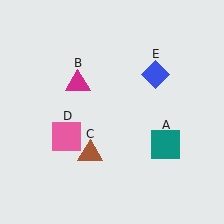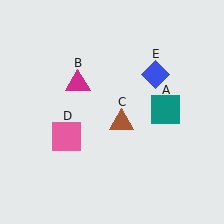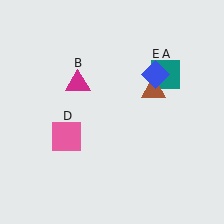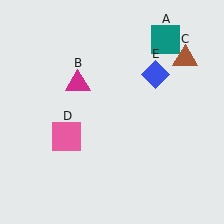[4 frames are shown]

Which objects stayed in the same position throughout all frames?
Magenta triangle (object B) and pink square (object D) and blue diamond (object E) remained stationary.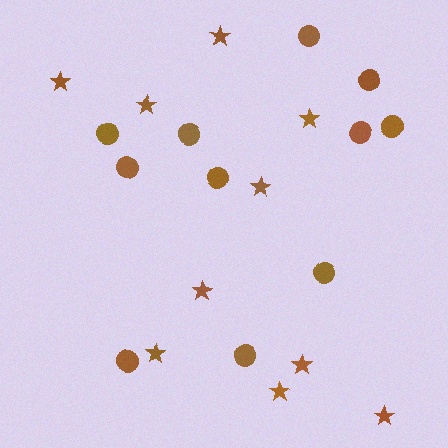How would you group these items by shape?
There are 2 groups: one group of stars (10) and one group of circles (11).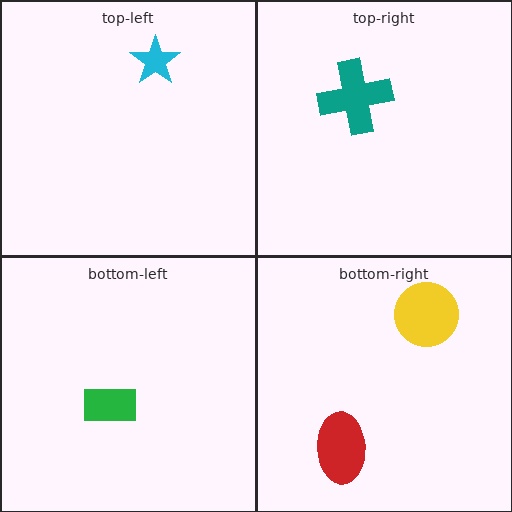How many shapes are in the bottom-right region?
2.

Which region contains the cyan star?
The top-left region.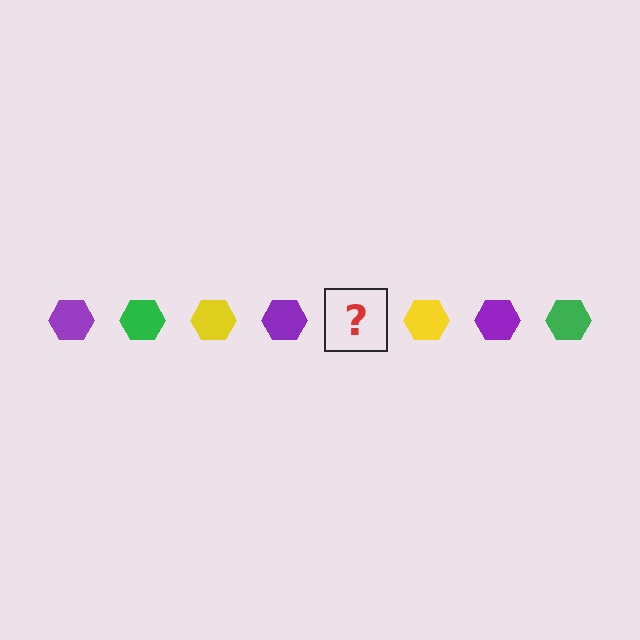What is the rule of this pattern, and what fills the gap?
The rule is that the pattern cycles through purple, green, yellow hexagons. The gap should be filled with a green hexagon.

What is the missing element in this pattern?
The missing element is a green hexagon.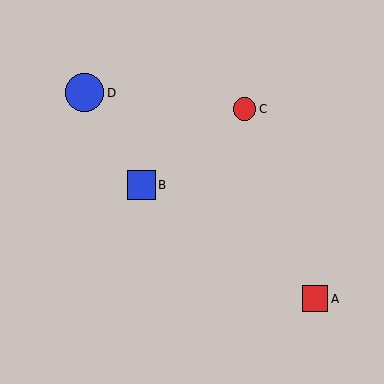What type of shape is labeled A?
Shape A is a red square.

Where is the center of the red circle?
The center of the red circle is at (244, 109).